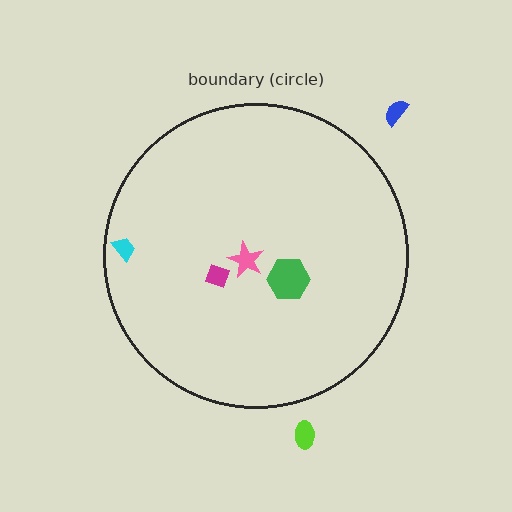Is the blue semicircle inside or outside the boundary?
Outside.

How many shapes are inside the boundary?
4 inside, 2 outside.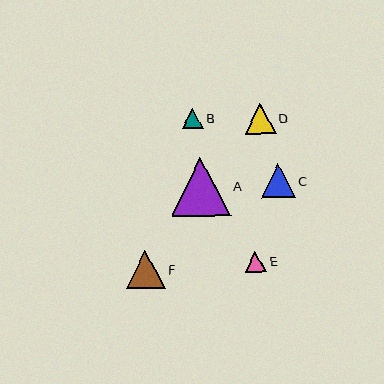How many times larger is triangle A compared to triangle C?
Triangle A is approximately 1.8 times the size of triangle C.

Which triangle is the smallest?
Triangle B is the smallest with a size of approximately 21 pixels.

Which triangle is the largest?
Triangle A is the largest with a size of approximately 59 pixels.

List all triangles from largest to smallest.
From largest to smallest: A, F, C, D, E, B.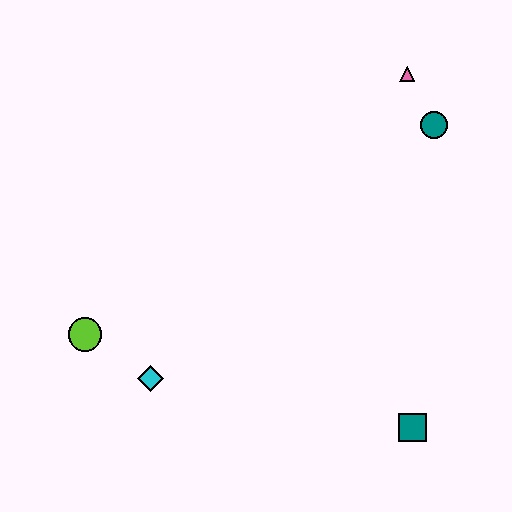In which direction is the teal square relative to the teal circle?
The teal square is below the teal circle.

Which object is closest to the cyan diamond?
The lime circle is closest to the cyan diamond.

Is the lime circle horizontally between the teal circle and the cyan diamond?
No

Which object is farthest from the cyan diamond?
The pink triangle is farthest from the cyan diamond.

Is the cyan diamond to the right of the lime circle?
Yes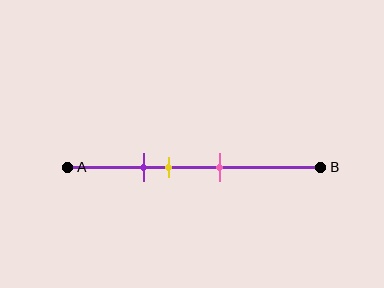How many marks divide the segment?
There are 3 marks dividing the segment.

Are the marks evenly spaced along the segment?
Yes, the marks are approximately evenly spaced.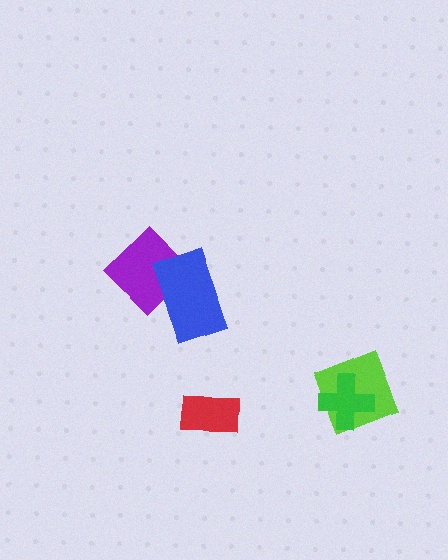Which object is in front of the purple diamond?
The blue rectangle is in front of the purple diamond.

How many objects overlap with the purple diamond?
1 object overlaps with the purple diamond.